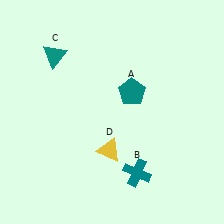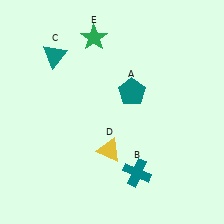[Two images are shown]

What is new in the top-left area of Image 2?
A green star (E) was added in the top-left area of Image 2.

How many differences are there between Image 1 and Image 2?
There is 1 difference between the two images.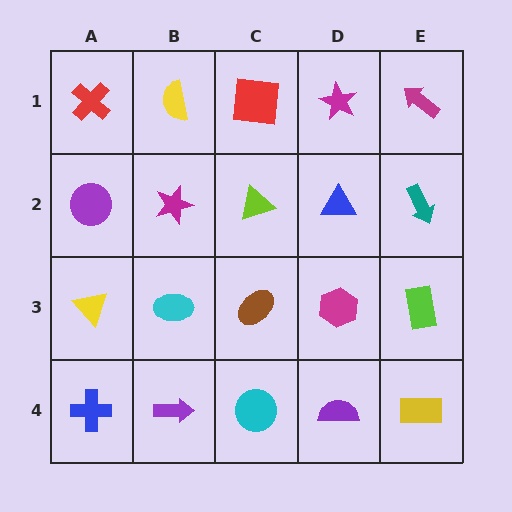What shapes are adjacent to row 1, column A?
A purple circle (row 2, column A), a yellow semicircle (row 1, column B).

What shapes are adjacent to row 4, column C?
A brown ellipse (row 3, column C), a purple arrow (row 4, column B), a purple semicircle (row 4, column D).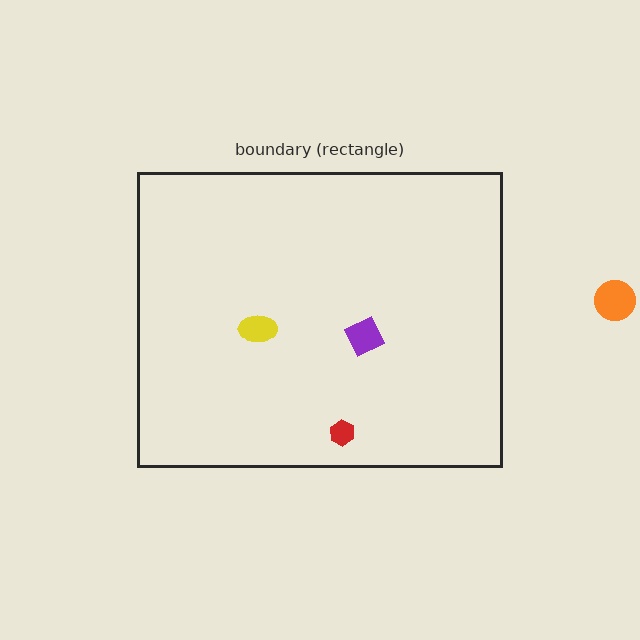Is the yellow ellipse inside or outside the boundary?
Inside.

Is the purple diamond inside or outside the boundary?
Inside.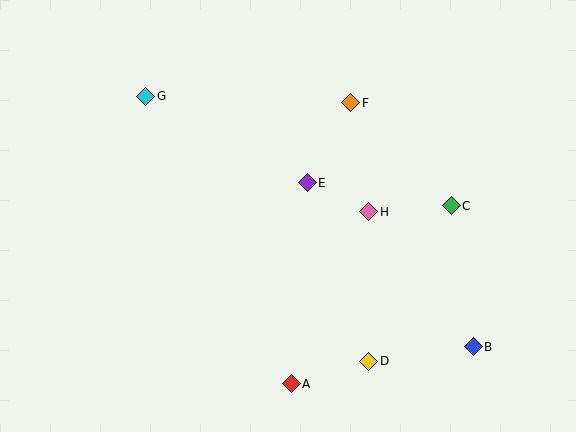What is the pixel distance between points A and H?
The distance between A and H is 189 pixels.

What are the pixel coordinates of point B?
Point B is at (473, 347).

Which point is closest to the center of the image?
Point E at (307, 183) is closest to the center.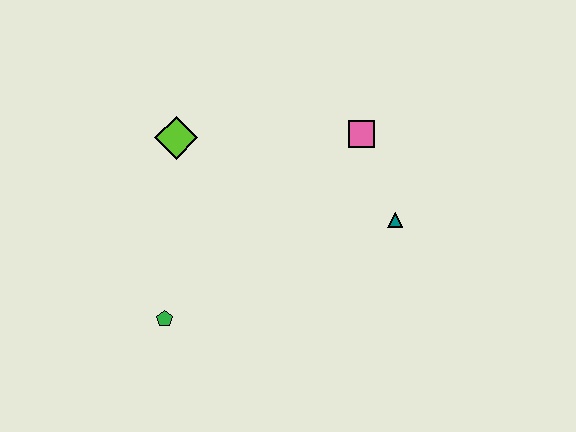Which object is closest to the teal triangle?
The pink square is closest to the teal triangle.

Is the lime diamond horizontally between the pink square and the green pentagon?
Yes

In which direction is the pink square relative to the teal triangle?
The pink square is above the teal triangle.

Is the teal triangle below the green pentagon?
No